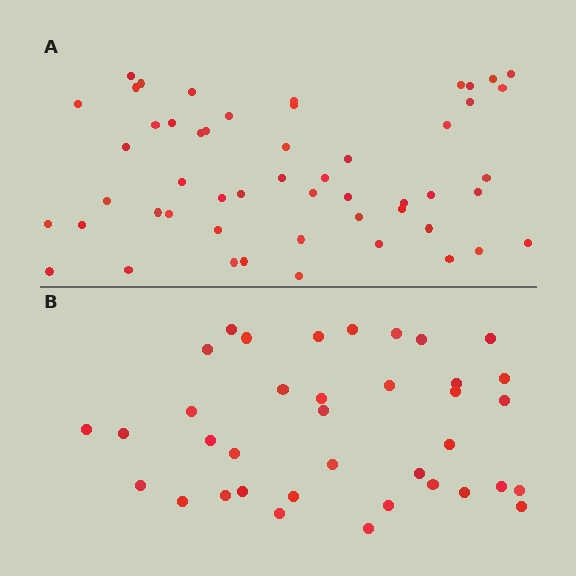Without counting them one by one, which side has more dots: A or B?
Region A (the top region) has more dots.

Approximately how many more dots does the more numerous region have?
Region A has approximately 15 more dots than region B.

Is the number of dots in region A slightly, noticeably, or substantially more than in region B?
Region A has noticeably more, but not dramatically so. The ratio is roughly 1.4 to 1.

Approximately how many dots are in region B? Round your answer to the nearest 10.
About 40 dots. (The exact count is 37, which rounds to 40.)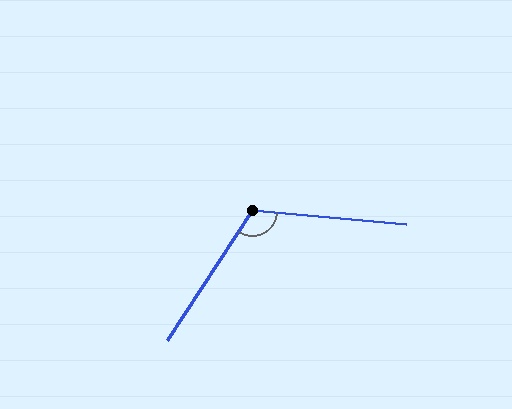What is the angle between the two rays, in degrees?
Approximately 118 degrees.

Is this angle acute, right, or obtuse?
It is obtuse.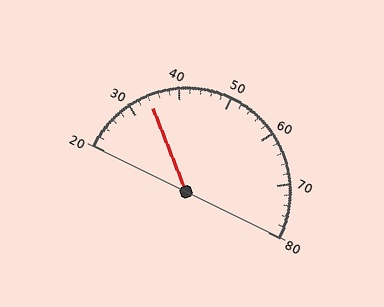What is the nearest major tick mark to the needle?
The nearest major tick mark is 30.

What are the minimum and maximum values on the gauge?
The gauge ranges from 20 to 80.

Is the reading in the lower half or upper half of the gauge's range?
The reading is in the lower half of the range (20 to 80).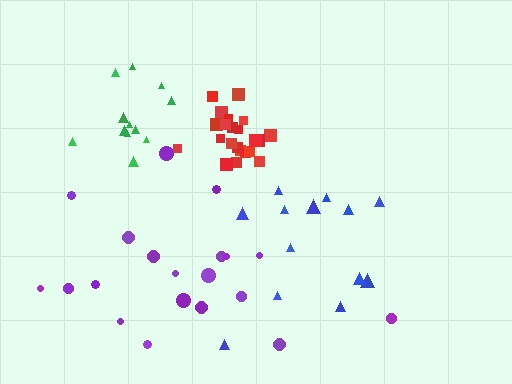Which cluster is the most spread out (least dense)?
Blue.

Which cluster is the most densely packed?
Red.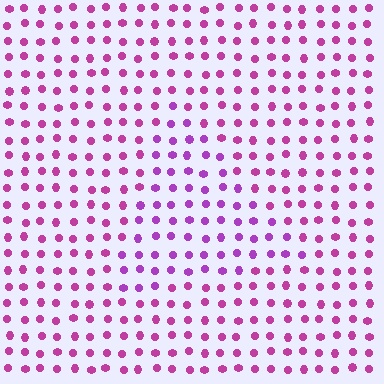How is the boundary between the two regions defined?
The boundary is defined purely by a slight shift in hue (about 25 degrees). Spacing, size, and orientation are identical on both sides.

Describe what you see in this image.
The image is filled with small magenta elements in a uniform arrangement. A triangle-shaped region is visible where the elements are tinted to a slightly different hue, forming a subtle color boundary.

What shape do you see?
I see a triangle.